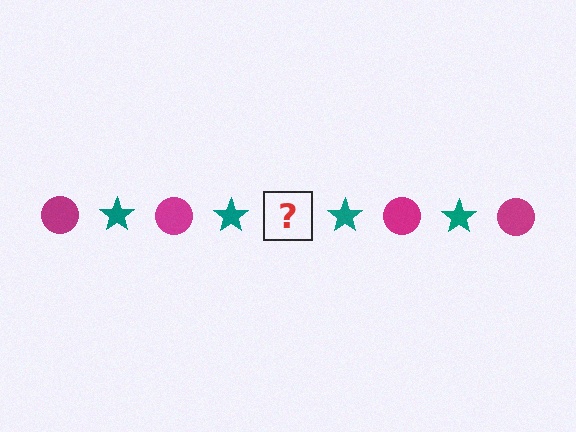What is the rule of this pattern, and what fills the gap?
The rule is that the pattern alternates between magenta circle and teal star. The gap should be filled with a magenta circle.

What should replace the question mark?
The question mark should be replaced with a magenta circle.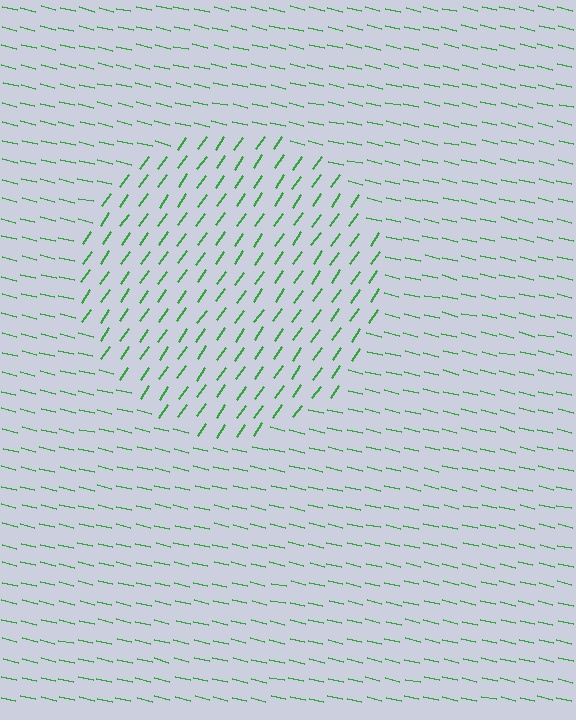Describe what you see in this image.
The image is filled with small green line segments. A circle region in the image has lines oriented differently from the surrounding lines, creating a visible texture boundary.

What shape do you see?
I see a circle.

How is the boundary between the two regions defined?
The boundary is defined purely by a change in line orientation (approximately 69 degrees difference). All lines are the same color and thickness.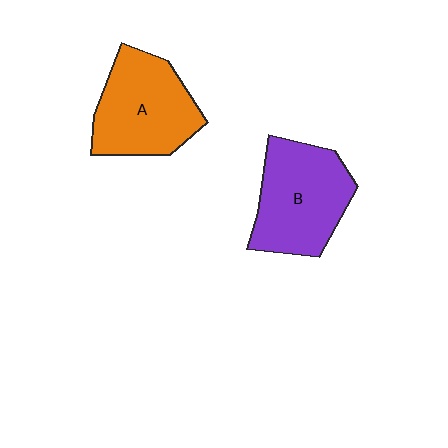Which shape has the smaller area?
Shape A (orange).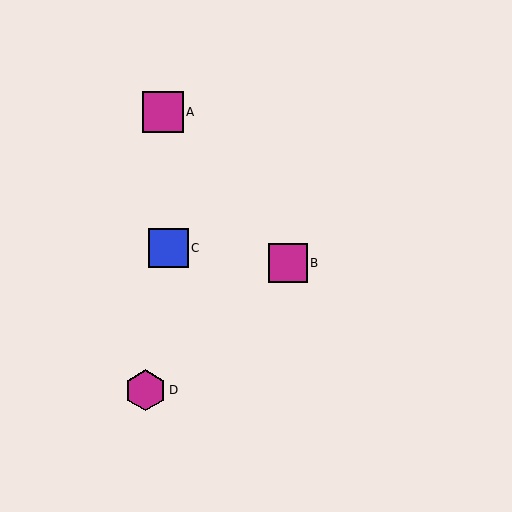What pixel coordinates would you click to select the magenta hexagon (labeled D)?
Click at (146, 390) to select the magenta hexagon D.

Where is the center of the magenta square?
The center of the magenta square is at (288, 263).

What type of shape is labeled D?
Shape D is a magenta hexagon.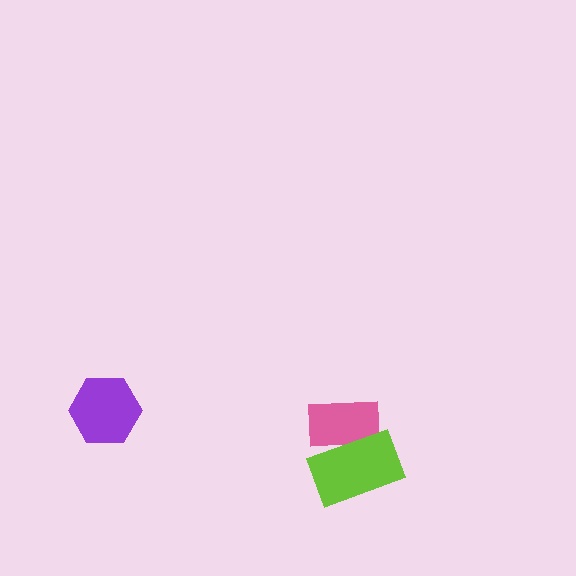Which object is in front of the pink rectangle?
The lime rectangle is in front of the pink rectangle.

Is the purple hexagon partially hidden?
No, no other shape covers it.